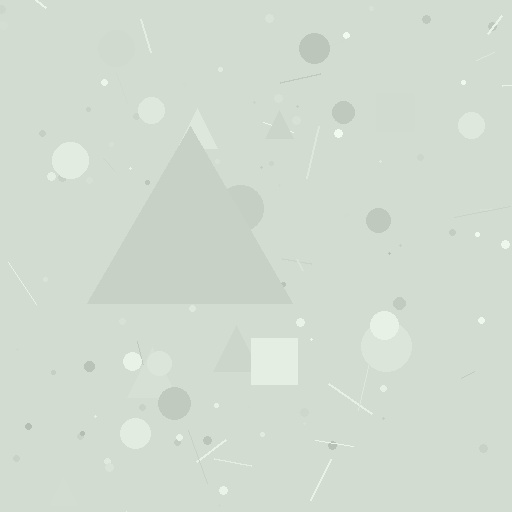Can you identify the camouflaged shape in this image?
The camouflaged shape is a triangle.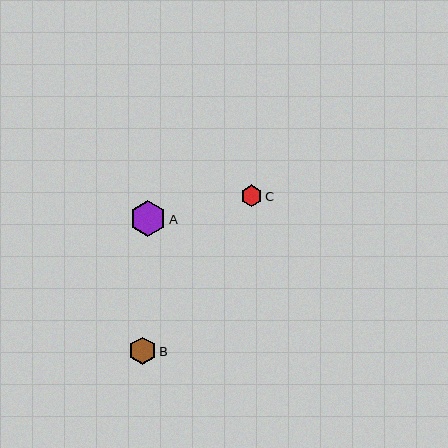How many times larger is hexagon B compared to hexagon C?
Hexagon B is approximately 1.2 times the size of hexagon C.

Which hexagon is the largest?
Hexagon A is the largest with a size of approximately 36 pixels.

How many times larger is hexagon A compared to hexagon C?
Hexagon A is approximately 1.7 times the size of hexagon C.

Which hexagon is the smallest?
Hexagon C is the smallest with a size of approximately 22 pixels.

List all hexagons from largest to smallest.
From largest to smallest: A, B, C.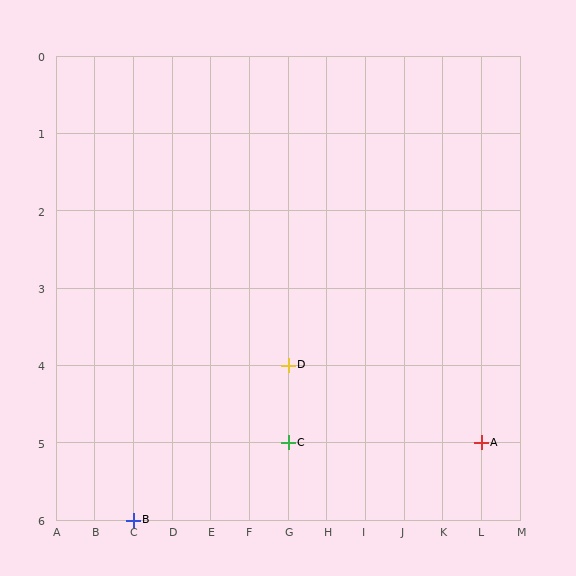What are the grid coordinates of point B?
Point B is at grid coordinates (C, 6).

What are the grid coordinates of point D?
Point D is at grid coordinates (G, 4).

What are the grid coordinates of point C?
Point C is at grid coordinates (G, 5).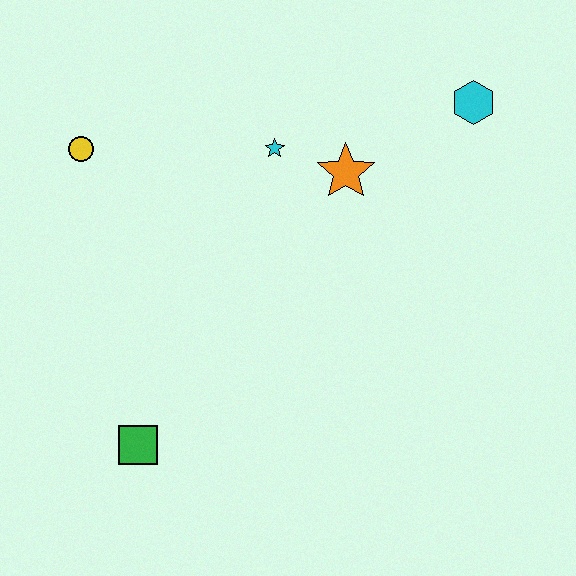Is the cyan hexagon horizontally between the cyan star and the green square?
No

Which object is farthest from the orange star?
The green square is farthest from the orange star.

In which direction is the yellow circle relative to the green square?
The yellow circle is above the green square.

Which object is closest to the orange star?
The cyan star is closest to the orange star.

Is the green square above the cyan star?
No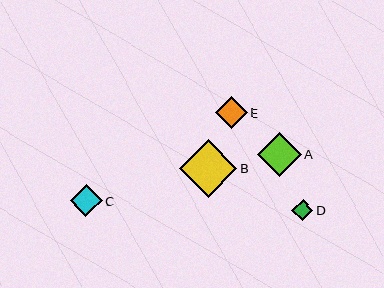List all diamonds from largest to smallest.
From largest to smallest: B, A, C, E, D.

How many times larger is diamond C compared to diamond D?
Diamond C is approximately 1.5 times the size of diamond D.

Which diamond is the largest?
Diamond B is the largest with a size of approximately 58 pixels.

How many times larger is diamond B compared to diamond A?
Diamond B is approximately 1.3 times the size of diamond A.